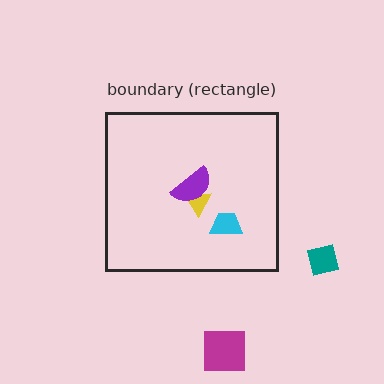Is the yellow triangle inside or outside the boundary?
Inside.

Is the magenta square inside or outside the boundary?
Outside.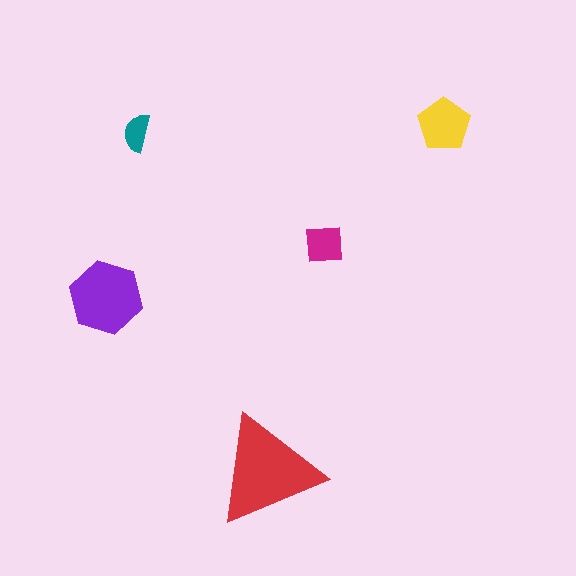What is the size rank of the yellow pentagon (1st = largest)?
3rd.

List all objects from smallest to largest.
The teal semicircle, the magenta square, the yellow pentagon, the purple hexagon, the red triangle.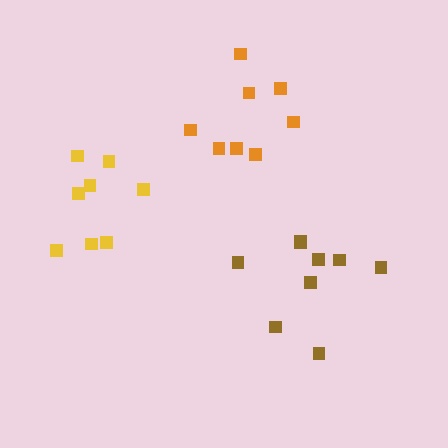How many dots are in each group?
Group 1: 9 dots, Group 2: 8 dots, Group 3: 8 dots (25 total).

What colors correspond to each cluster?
The clusters are colored: brown, yellow, orange.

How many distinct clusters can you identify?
There are 3 distinct clusters.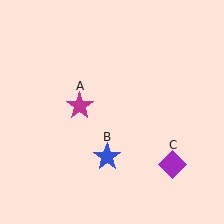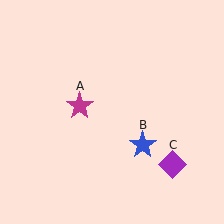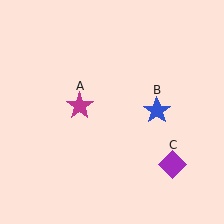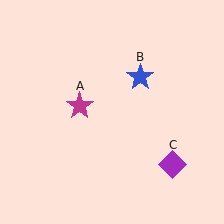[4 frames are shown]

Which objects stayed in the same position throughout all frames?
Magenta star (object A) and purple diamond (object C) remained stationary.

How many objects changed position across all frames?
1 object changed position: blue star (object B).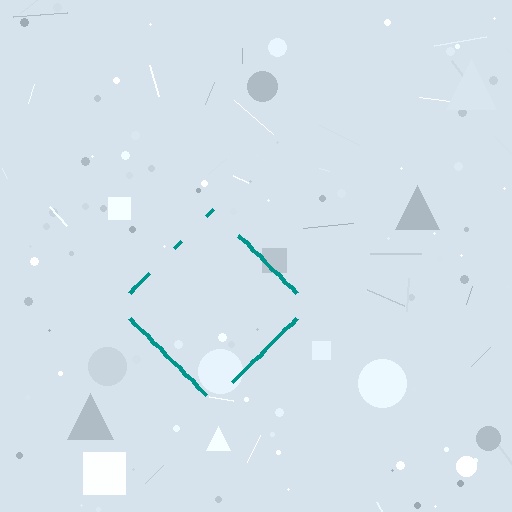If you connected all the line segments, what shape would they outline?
They would outline a diamond.